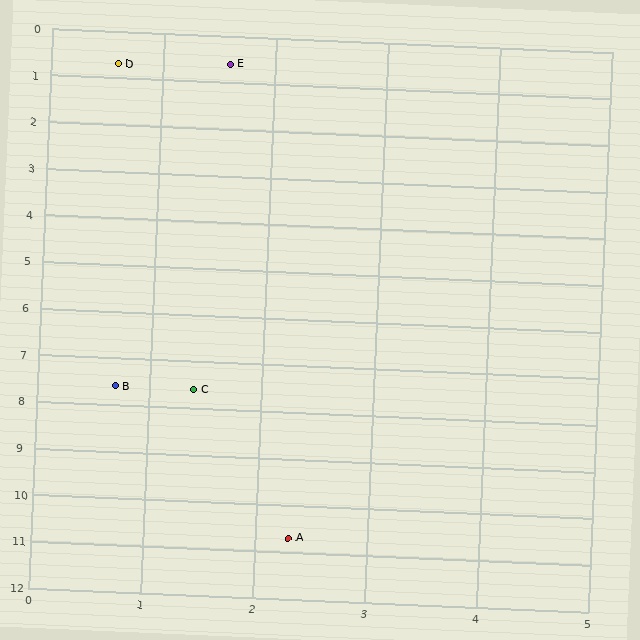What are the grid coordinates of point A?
Point A is at approximately (2.3, 10.7).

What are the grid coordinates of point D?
Point D is at approximately (0.6, 0.7).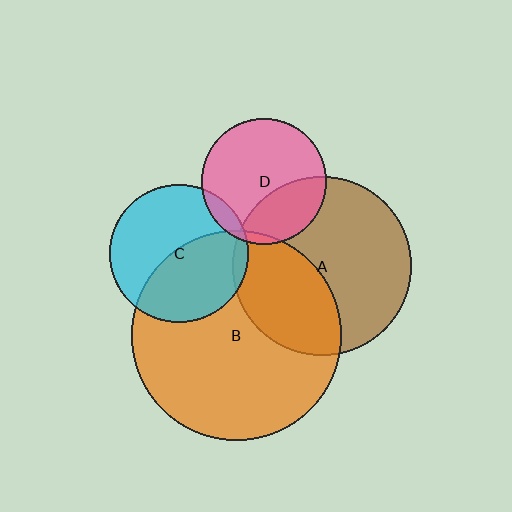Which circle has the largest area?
Circle B (orange).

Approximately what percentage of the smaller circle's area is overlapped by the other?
Approximately 5%.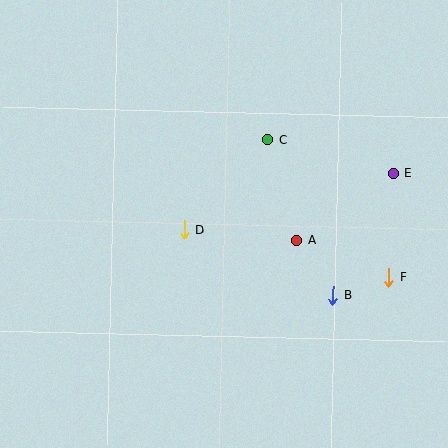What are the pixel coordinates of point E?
Point E is at (394, 173).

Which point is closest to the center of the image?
Point D at (184, 230) is closest to the center.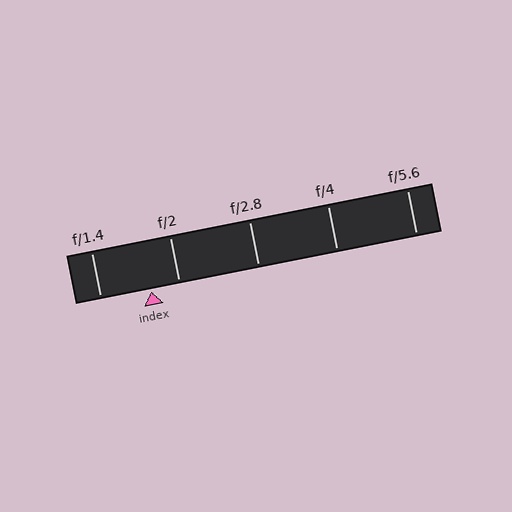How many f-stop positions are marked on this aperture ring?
There are 5 f-stop positions marked.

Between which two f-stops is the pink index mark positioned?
The index mark is between f/1.4 and f/2.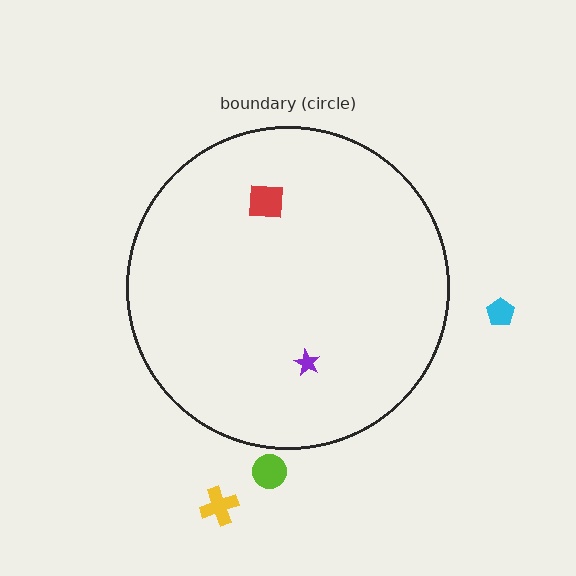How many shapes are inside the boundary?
2 inside, 3 outside.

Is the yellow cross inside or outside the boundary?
Outside.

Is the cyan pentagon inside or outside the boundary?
Outside.